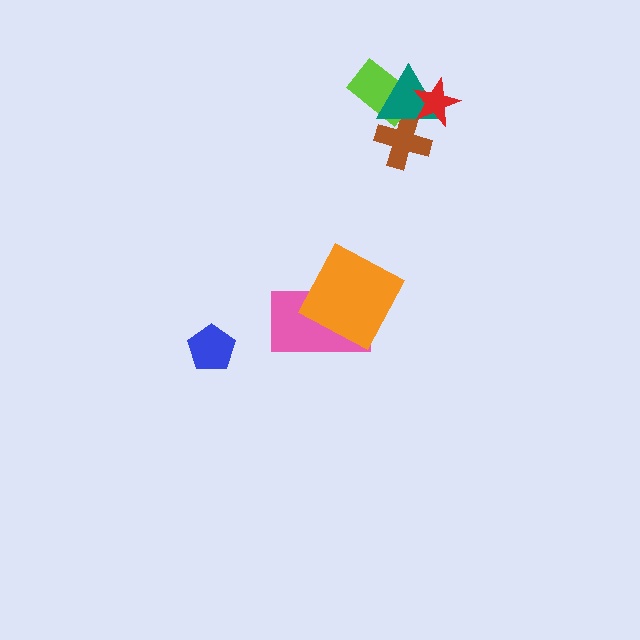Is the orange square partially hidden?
No, no other shape covers it.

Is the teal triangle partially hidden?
Yes, it is partially covered by another shape.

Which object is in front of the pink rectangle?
The orange square is in front of the pink rectangle.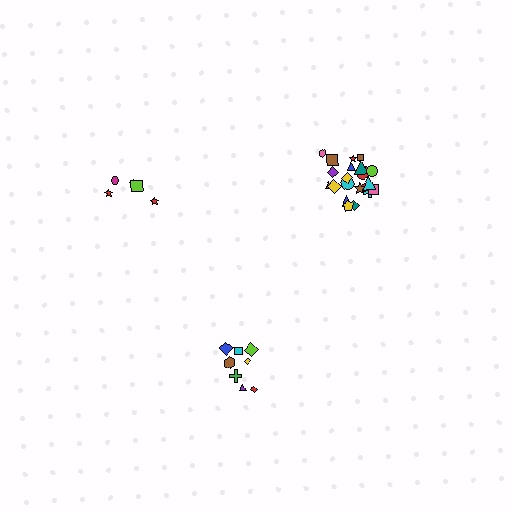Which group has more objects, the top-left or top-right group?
The top-right group.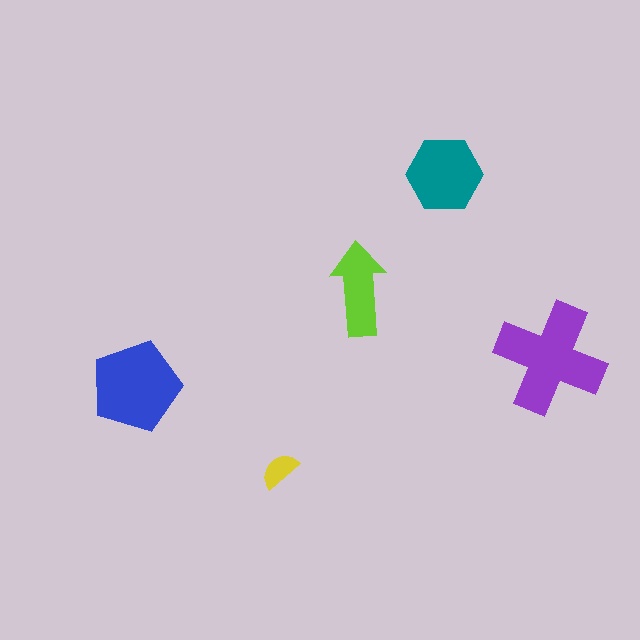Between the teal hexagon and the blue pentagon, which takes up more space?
The blue pentagon.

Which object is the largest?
The purple cross.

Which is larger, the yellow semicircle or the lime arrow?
The lime arrow.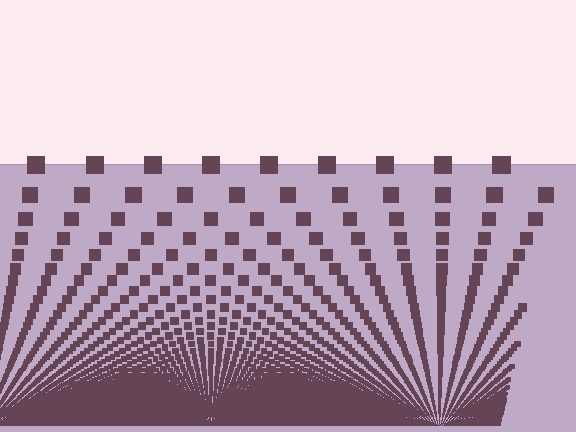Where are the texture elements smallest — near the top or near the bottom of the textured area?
Near the bottom.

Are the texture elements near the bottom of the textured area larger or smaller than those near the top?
Smaller. The gradient is inverted — elements near the bottom are smaller and denser.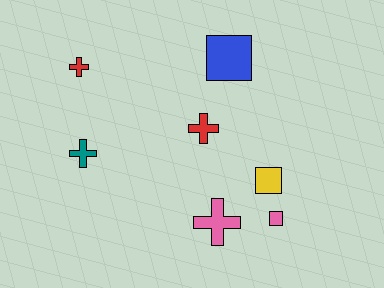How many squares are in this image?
There are 3 squares.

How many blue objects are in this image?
There is 1 blue object.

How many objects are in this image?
There are 7 objects.